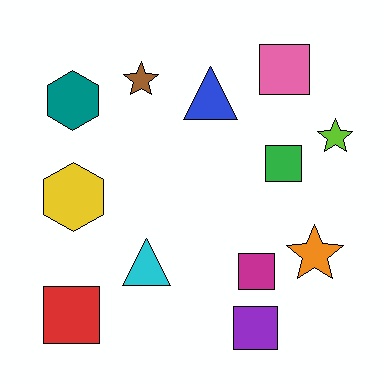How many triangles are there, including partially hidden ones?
There are 2 triangles.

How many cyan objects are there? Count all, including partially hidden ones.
There is 1 cyan object.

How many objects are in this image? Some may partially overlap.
There are 12 objects.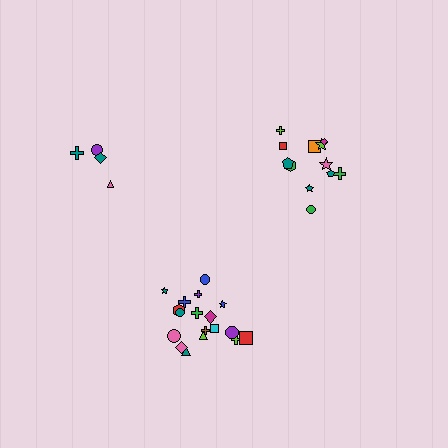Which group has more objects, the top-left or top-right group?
The top-right group.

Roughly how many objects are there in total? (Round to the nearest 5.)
Roughly 35 objects in total.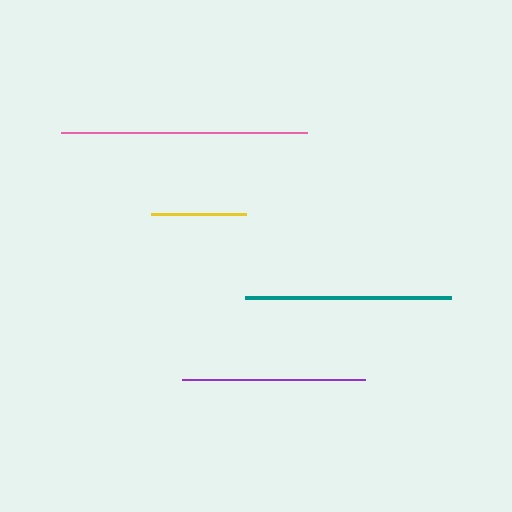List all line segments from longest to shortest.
From longest to shortest: pink, teal, purple, yellow.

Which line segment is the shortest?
The yellow line is the shortest at approximately 94 pixels.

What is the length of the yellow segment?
The yellow segment is approximately 94 pixels long.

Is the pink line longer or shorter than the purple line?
The pink line is longer than the purple line.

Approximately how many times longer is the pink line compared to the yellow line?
The pink line is approximately 2.6 times the length of the yellow line.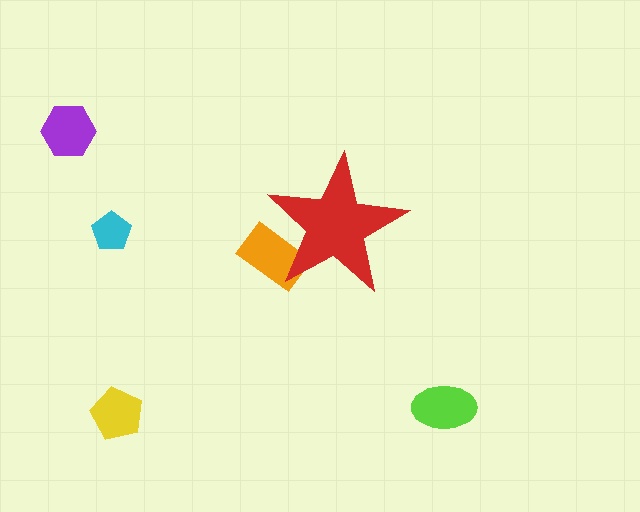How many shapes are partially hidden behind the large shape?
1 shape is partially hidden.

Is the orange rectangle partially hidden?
Yes, the orange rectangle is partially hidden behind the red star.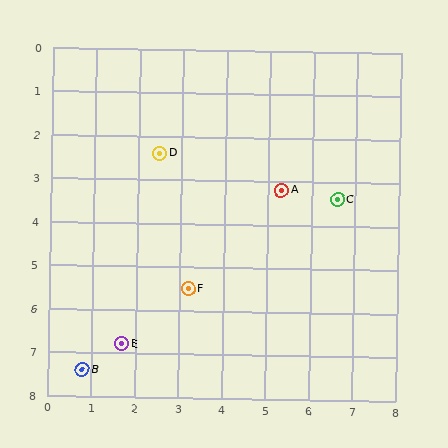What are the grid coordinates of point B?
Point B is at approximately (0.8, 7.4).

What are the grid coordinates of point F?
Point F is at approximately (3.2, 5.5).